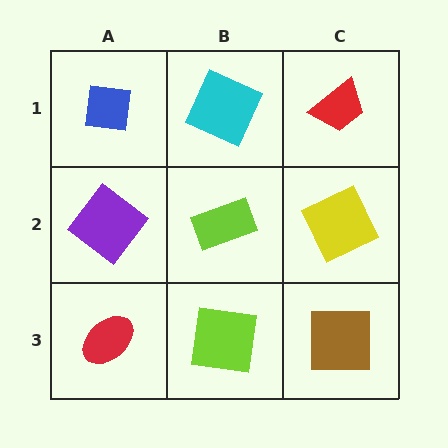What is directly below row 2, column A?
A red ellipse.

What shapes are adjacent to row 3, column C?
A yellow square (row 2, column C), a lime square (row 3, column B).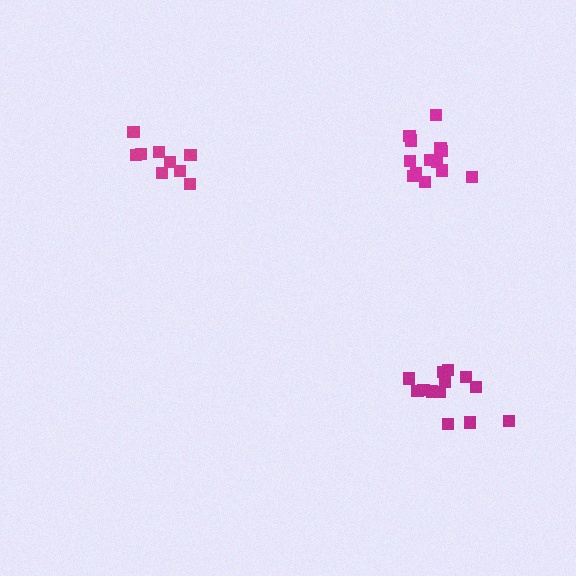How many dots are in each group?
Group 1: 13 dots, Group 2: 13 dots, Group 3: 9 dots (35 total).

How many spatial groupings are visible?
There are 3 spatial groupings.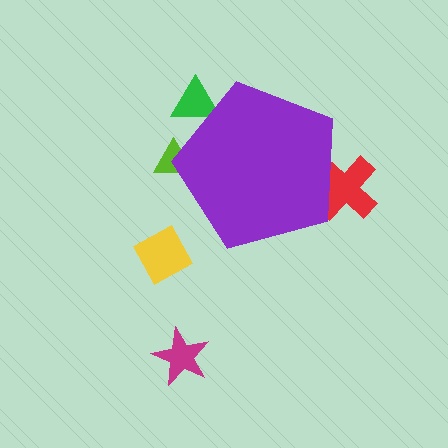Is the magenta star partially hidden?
No, the magenta star is fully visible.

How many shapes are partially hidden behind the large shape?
3 shapes are partially hidden.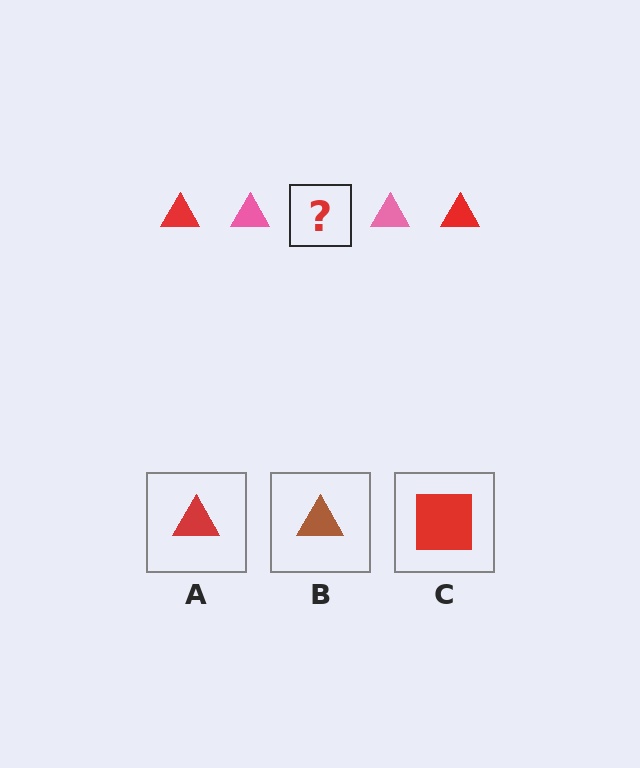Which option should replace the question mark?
Option A.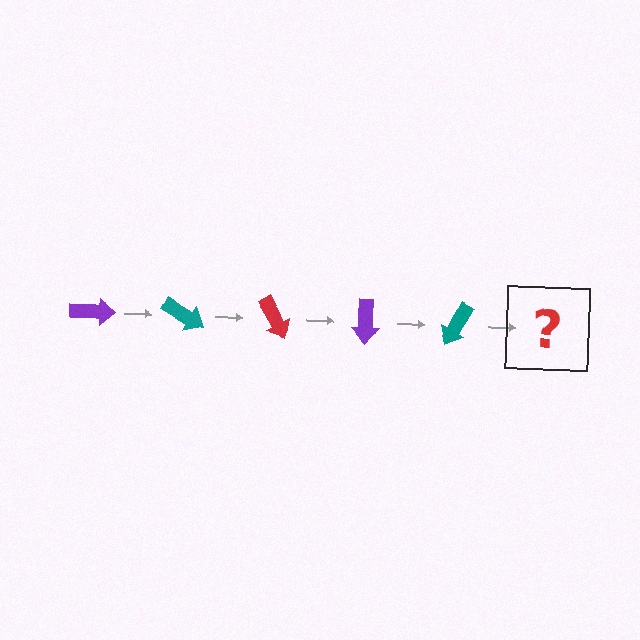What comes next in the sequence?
The next element should be a red arrow, rotated 150 degrees from the start.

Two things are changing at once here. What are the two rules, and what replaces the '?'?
The two rules are that it rotates 30 degrees each step and the color cycles through purple, teal, and red. The '?' should be a red arrow, rotated 150 degrees from the start.